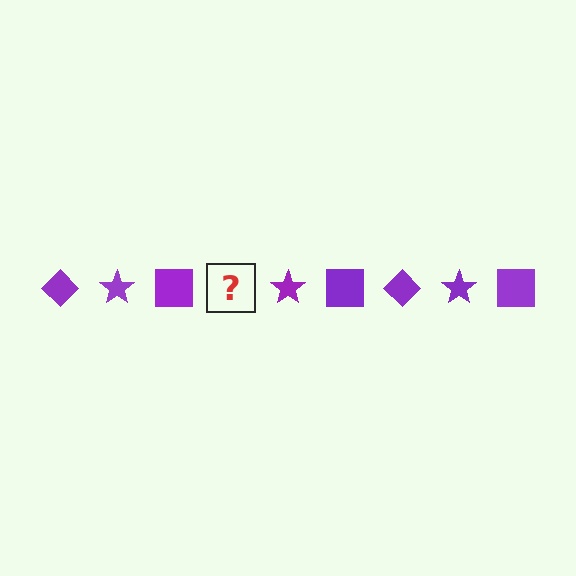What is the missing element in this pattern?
The missing element is a purple diamond.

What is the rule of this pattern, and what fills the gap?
The rule is that the pattern cycles through diamond, star, square shapes in purple. The gap should be filled with a purple diamond.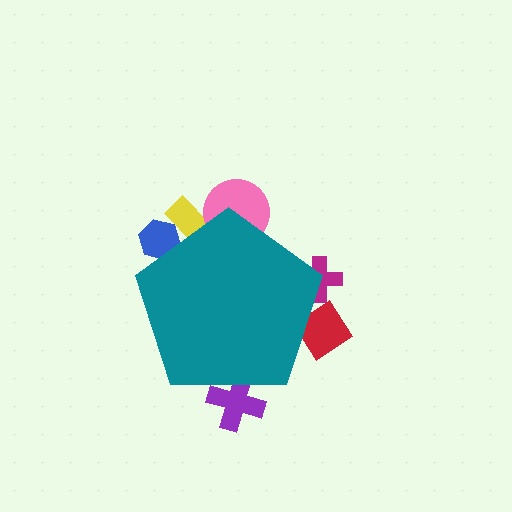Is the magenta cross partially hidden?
Yes, the magenta cross is partially hidden behind the teal pentagon.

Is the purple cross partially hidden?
Yes, the purple cross is partially hidden behind the teal pentagon.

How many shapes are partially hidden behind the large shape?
6 shapes are partially hidden.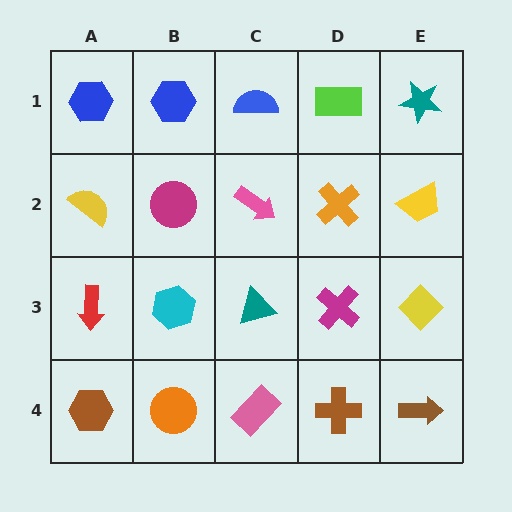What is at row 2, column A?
A yellow semicircle.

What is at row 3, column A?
A red arrow.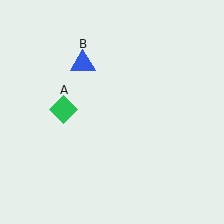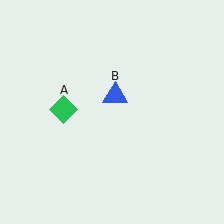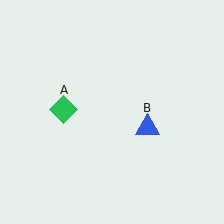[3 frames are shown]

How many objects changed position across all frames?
1 object changed position: blue triangle (object B).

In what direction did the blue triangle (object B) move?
The blue triangle (object B) moved down and to the right.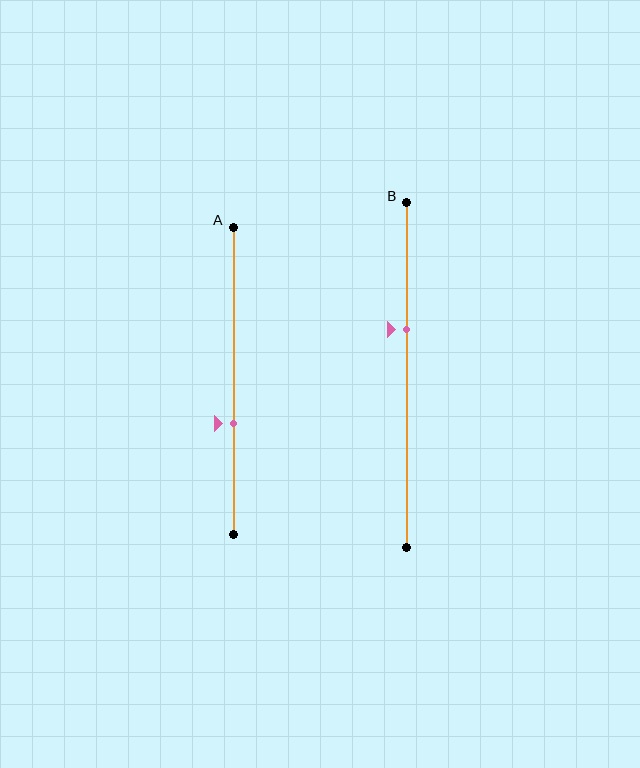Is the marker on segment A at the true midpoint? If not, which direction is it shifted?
No, the marker on segment A is shifted downward by about 14% of the segment length.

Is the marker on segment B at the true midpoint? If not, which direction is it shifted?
No, the marker on segment B is shifted upward by about 13% of the segment length.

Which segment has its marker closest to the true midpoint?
Segment B has its marker closest to the true midpoint.